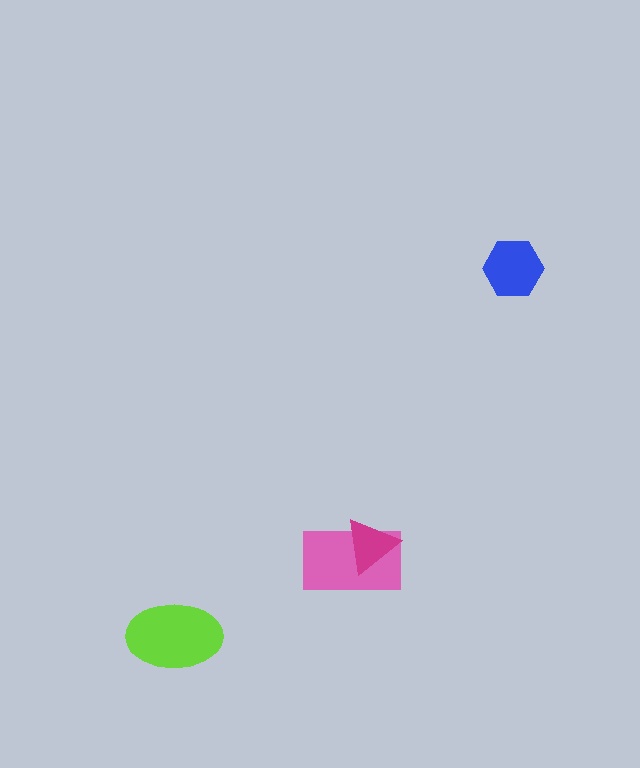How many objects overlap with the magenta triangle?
1 object overlaps with the magenta triangle.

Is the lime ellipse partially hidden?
No, no other shape covers it.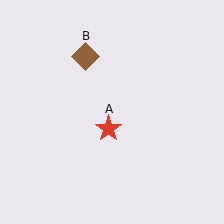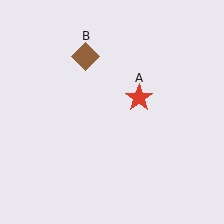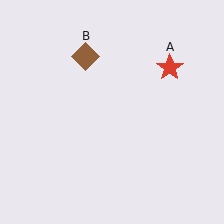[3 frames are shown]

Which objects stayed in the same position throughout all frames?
Brown diamond (object B) remained stationary.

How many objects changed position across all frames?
1 object changed position: red star (object A).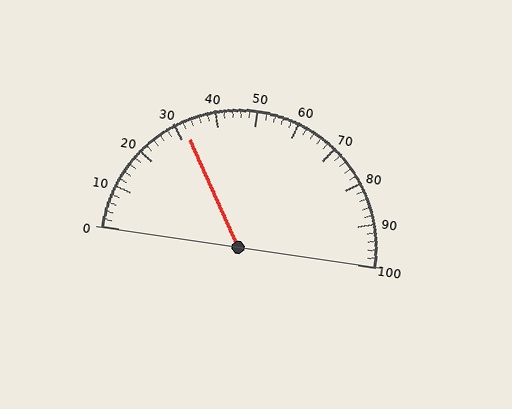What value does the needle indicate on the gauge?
The needle indicates approximately 32.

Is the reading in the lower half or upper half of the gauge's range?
The reading is in the lower half of the range (0 to 100).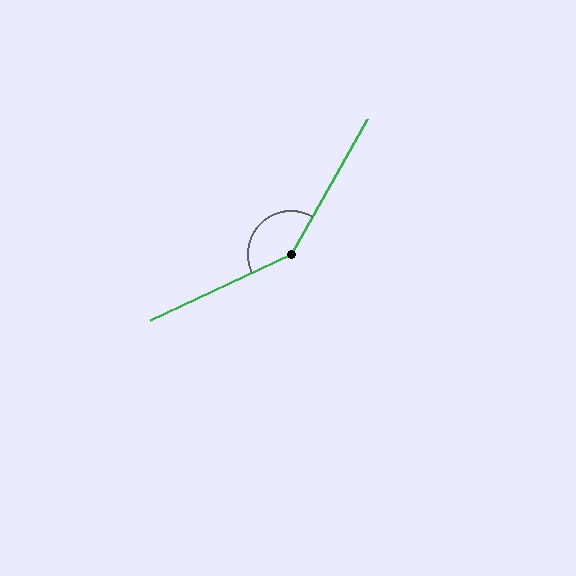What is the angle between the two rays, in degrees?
Approximately 145 degrees.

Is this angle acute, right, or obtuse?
It is obtuse.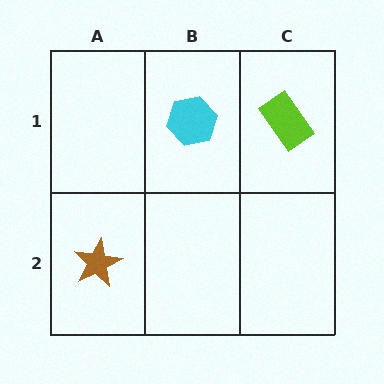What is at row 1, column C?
A lime rectangle.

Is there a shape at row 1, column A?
No, that cell is empty.